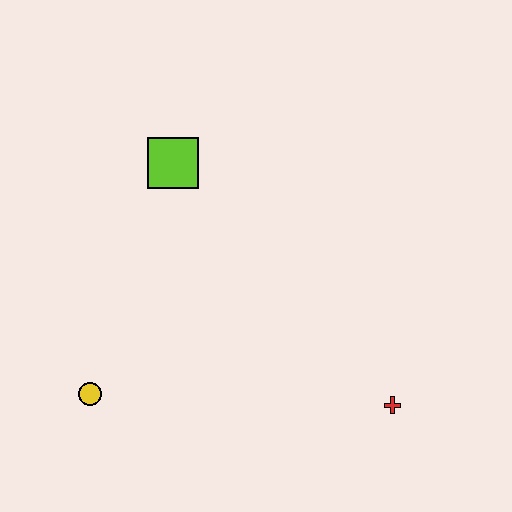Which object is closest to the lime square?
The yellow circle is closest to the lime square.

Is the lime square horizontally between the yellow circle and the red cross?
Yes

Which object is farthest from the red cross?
The lime square is farthest from the red cross.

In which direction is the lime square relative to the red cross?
The lime square is above the red cross.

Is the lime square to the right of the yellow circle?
Yes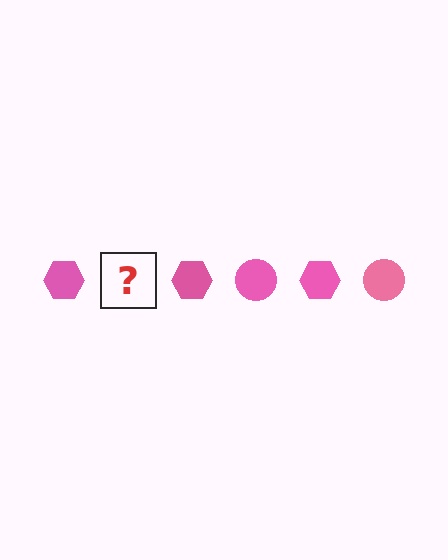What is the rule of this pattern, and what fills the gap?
The rule is that the pattern cycles through hexagon, circle shapes in pink. The gap should be filled with a pink circle.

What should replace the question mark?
The question mark should be replaced with a pink circle.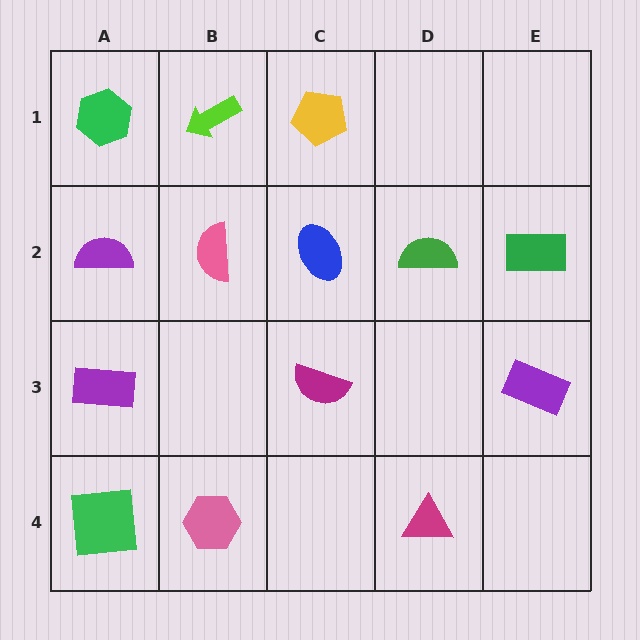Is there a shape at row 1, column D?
No, that cell is empty.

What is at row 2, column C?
A blue ellipse.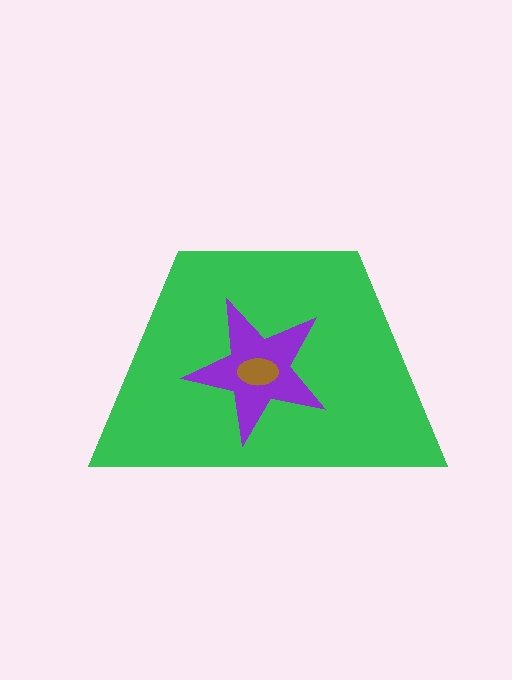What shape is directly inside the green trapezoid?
The purple star.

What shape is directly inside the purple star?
The brown ellipse.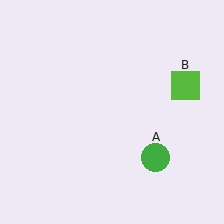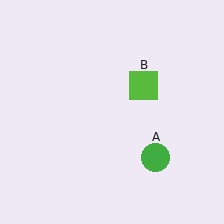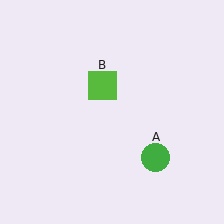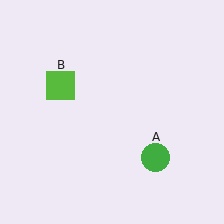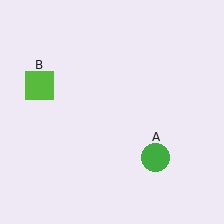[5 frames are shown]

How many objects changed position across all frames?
1 object changed position: lime square (object B).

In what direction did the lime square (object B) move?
The lime square (object B) moved left.